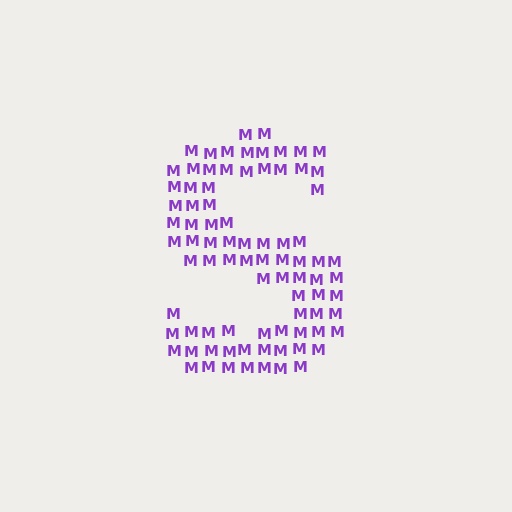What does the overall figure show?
The overall figure shows the letter S.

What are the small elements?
The small elements are letter M's.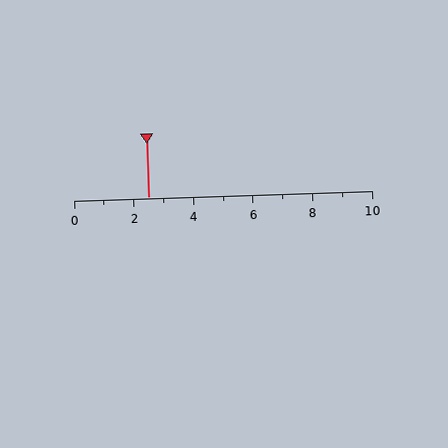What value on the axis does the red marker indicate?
The marker indicates approximately 2.5.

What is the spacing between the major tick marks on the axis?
The major ticks are spaced 2 apart.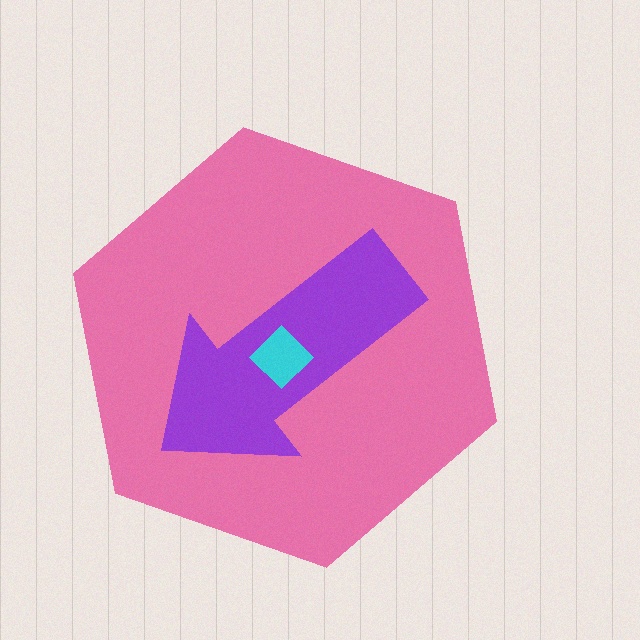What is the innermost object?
The cyan diamond.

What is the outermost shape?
The pink hexagon.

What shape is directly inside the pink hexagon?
The purple arrow.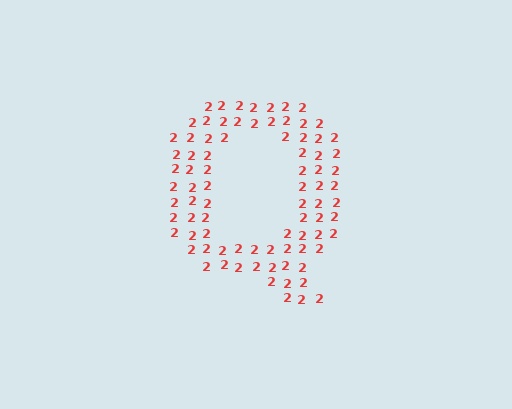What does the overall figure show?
The overall figure shows the letter Q.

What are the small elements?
The small elements are digit 2's.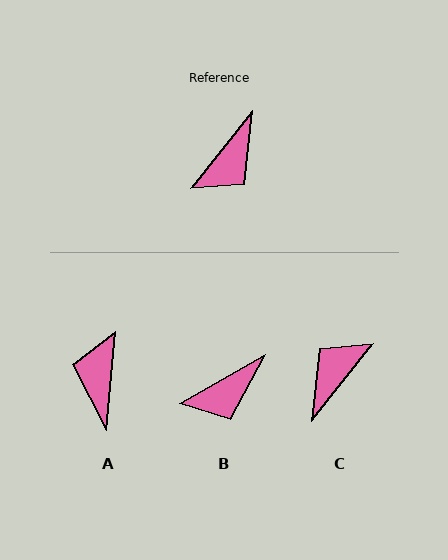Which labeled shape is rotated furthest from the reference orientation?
C, about 180 degrees away.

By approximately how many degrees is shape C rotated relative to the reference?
Approximately 180 degrees counter-clockwise.